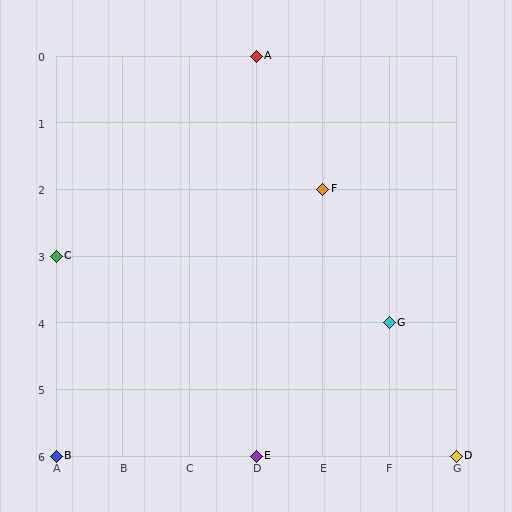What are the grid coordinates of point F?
Point F is at grid coordinates (E, 2).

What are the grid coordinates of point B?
Point B is at grid coordinates (A, 6).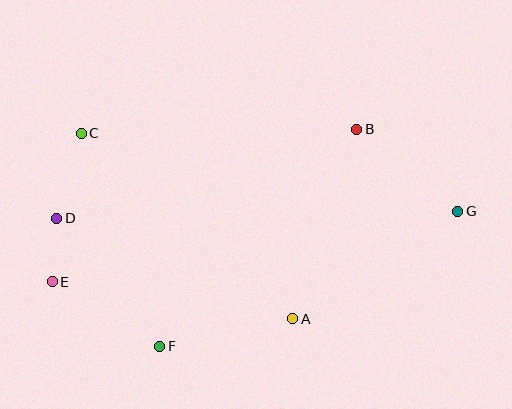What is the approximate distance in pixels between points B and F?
The distance between B and F is approximately 293 pixels.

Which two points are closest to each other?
Points D and E are closest to each other.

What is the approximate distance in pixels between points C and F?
The distance between C and F is approximately 227 pixels.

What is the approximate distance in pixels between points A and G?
The distance between A and G is approximately 197 pixels.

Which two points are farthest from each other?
Points E and G are farthest from each other.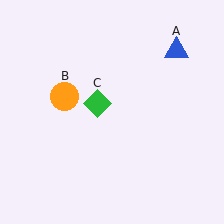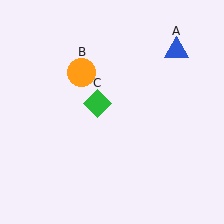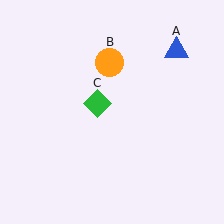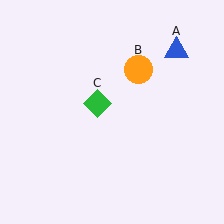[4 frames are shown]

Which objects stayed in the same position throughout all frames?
Blue triangle (object A) and green diamond (object C) remained stationary.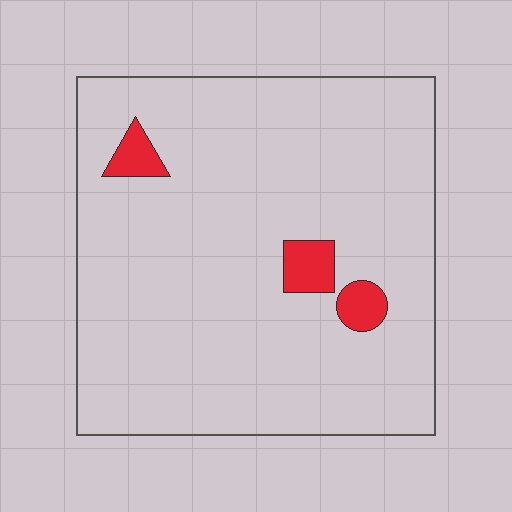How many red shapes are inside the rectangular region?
3.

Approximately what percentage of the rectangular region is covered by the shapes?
Approximately 5%.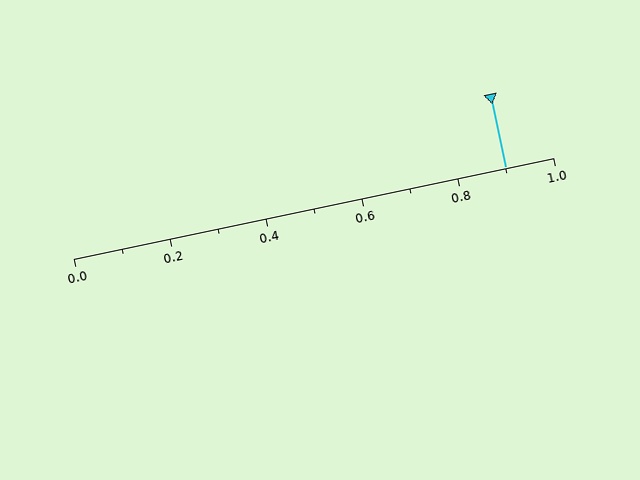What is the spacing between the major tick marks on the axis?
The major ticks are spaced 0.2 apart.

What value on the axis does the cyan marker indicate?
The marker indicates approximately 0.9.